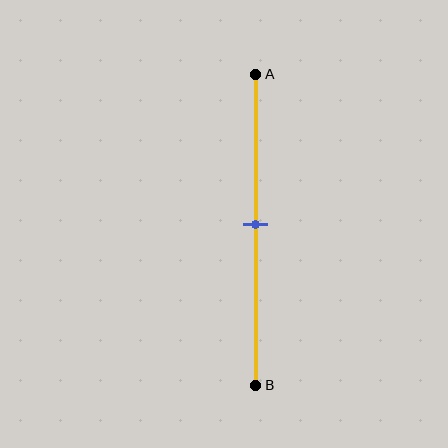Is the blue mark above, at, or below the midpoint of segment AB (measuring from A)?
The blue mark is approximately at the midpoint of segment AB.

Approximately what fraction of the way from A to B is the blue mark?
The blue mark is approximately 50% of the way from A to B.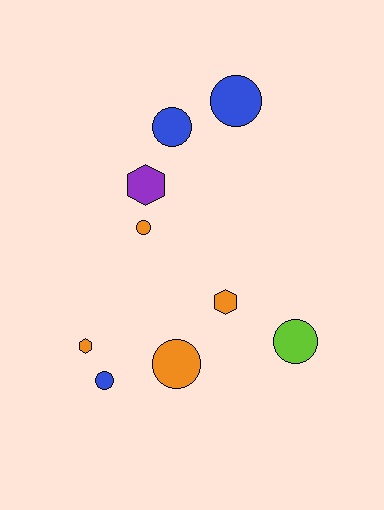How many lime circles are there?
There is 1 lime circle.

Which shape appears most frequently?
Circle, with 6 objects.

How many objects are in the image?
There are 9 objects.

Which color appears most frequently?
Orange, with 4 objects.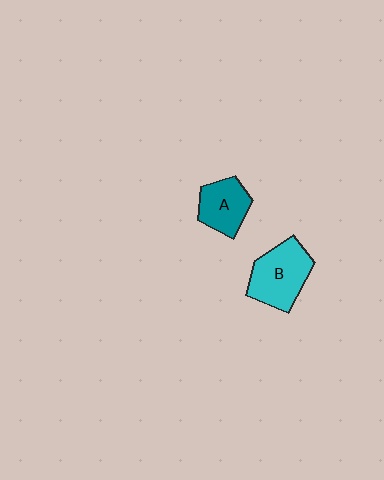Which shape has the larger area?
Shape B (cyan).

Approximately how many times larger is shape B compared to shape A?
Approximately 1.4 times.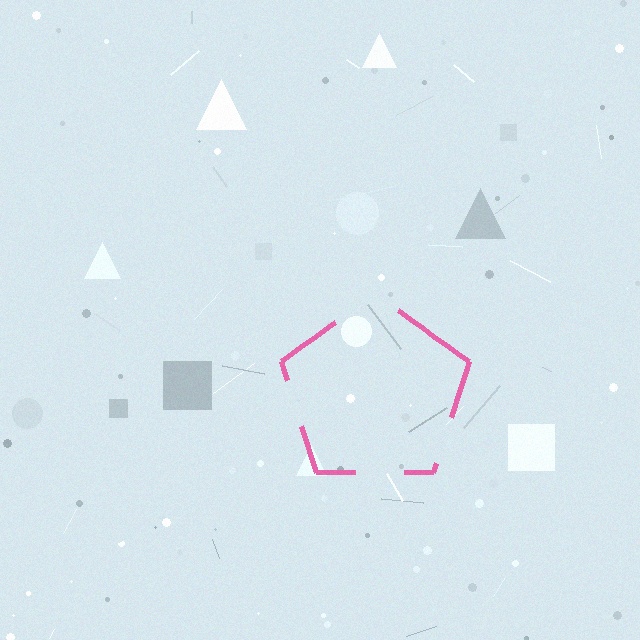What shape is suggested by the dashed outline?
The dashed outline suggests a pentagon.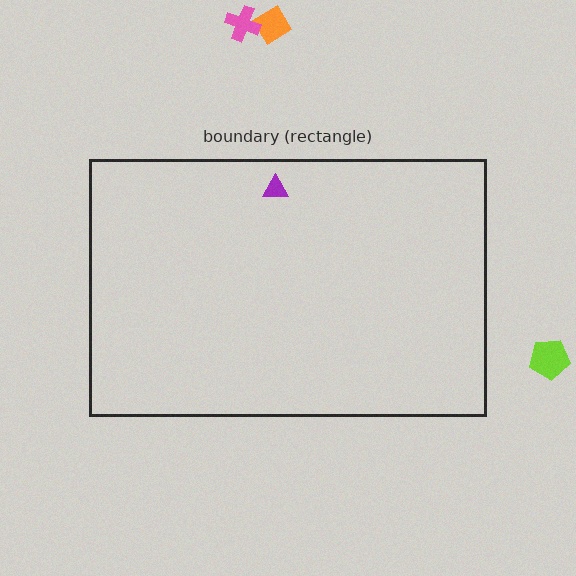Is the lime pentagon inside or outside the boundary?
Outside.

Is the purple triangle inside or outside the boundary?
Inside.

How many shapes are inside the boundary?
1 inside, 3 outside.